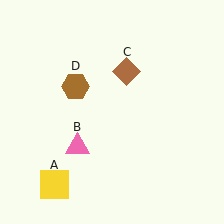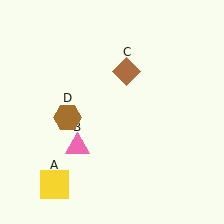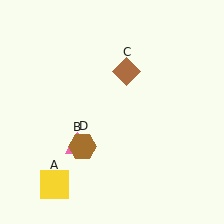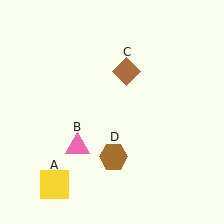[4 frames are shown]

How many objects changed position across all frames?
1 object changed position: brown hexagon (object D).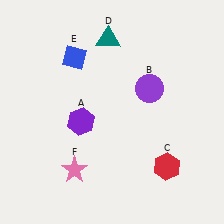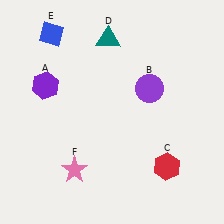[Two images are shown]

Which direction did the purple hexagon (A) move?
The purple hexagon (A) moved up.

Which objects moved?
The objects that moved are: the purple hexagon (A), the blue diamond (E).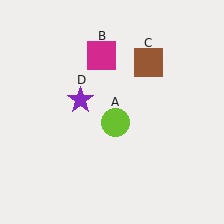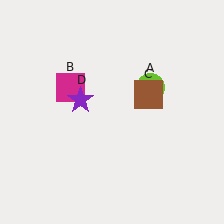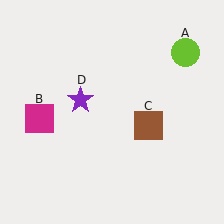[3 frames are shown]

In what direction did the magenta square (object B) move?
The magenta square (object B) moved down and to the left.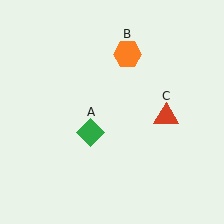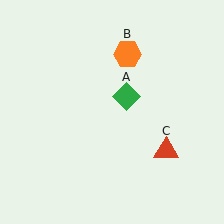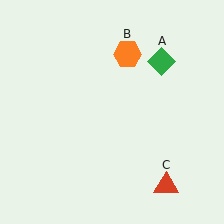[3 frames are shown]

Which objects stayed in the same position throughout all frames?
Orange hexagon (object B) remained stationary.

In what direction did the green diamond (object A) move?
The green diamond (object A) moved up and to the right.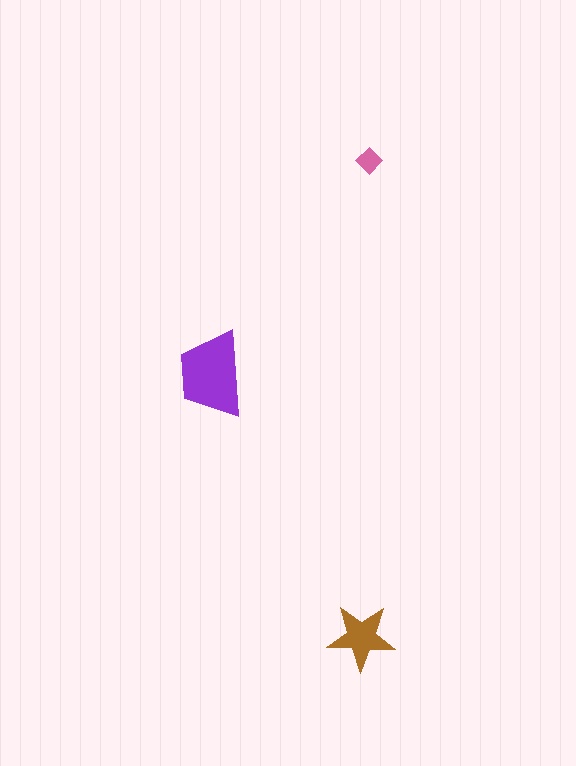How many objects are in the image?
There are 3 objects in the image.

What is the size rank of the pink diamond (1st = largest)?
3rd.